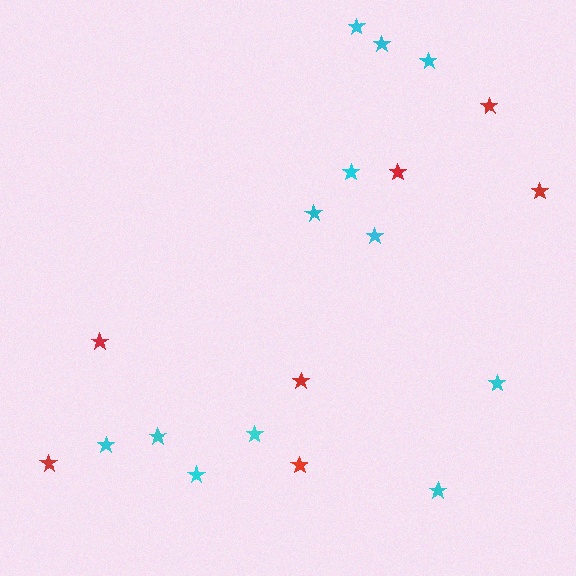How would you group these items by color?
There are 2 groups: one group of cyan stars (12) and one group of red stars (7).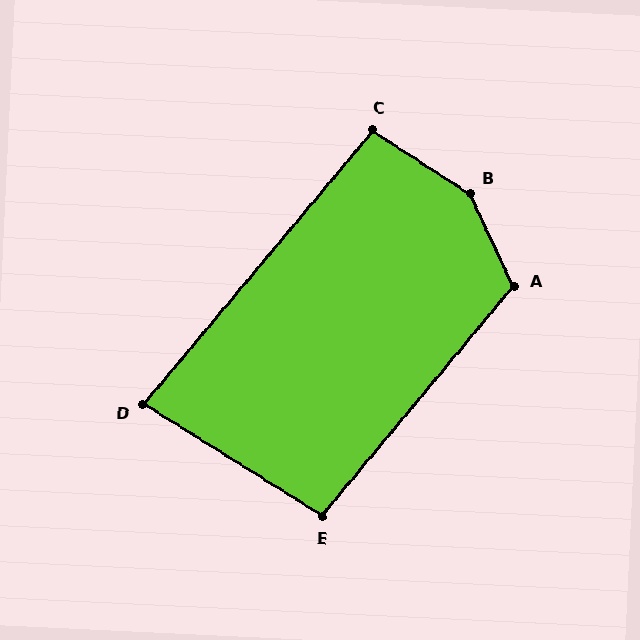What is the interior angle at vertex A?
Approximately 115 degrees (obtuse).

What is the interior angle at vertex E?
Approximately 98 degrees (obtuse).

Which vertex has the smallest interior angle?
D, at approximately 82 degrees.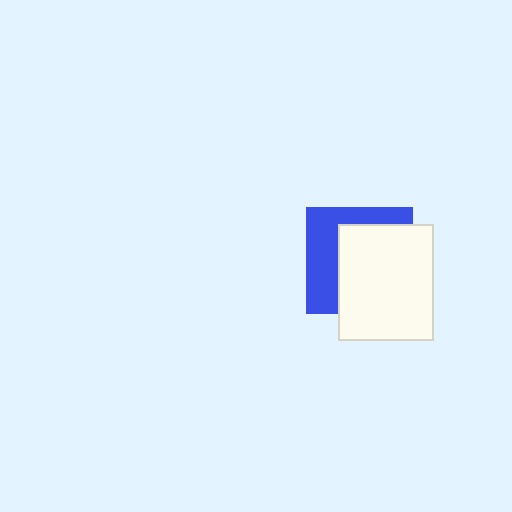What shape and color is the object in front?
The object in front is a white rectangle.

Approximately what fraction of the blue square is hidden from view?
Roughly 60% of the blue square is hidden behind the white rectangle.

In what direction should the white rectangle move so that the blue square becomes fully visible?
The white rectangle should move toward the lower-right. That is the shortest direction to clear the overlap and leave the blue square fully visible.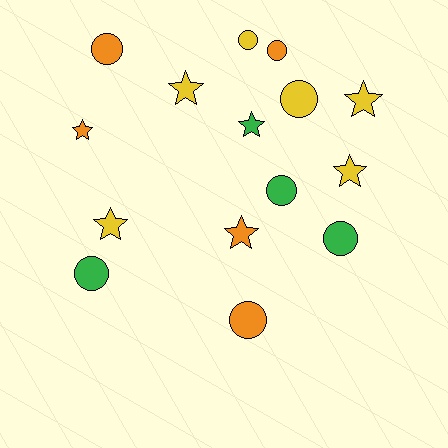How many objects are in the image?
There are 15 objects.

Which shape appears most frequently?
Circle, with 8 objects.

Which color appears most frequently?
Yellow, with 6 objects.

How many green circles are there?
There are 3 green circles.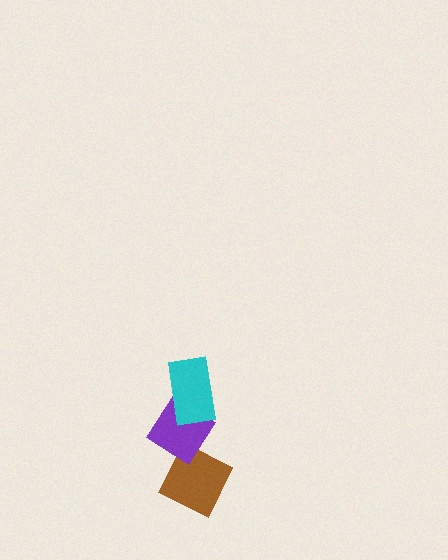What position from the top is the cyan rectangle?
The cyan rectangle is 1st from the top.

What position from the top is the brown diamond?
The brown diamond is 3rd from the top.